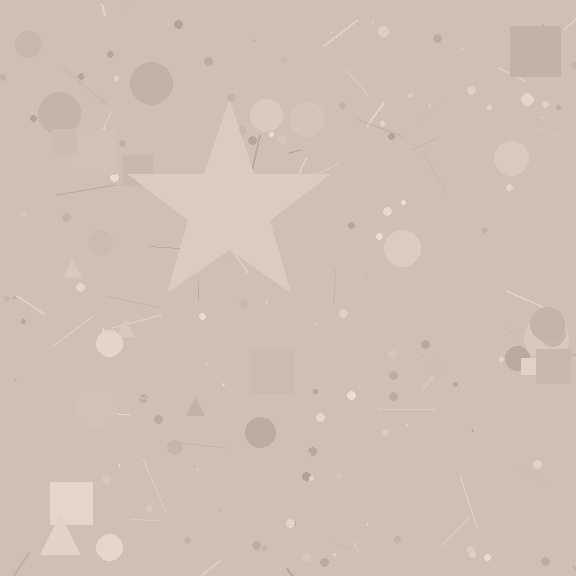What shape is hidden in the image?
A star is hidden in the image.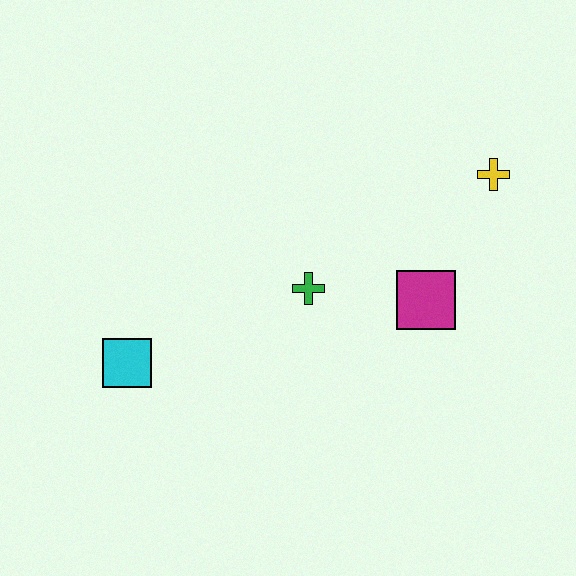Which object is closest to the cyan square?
The green cross is closest to the cyan square.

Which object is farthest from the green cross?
The yellow cross is farthest from the green cross.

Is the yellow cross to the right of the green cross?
Yes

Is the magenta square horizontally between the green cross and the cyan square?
No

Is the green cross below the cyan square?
No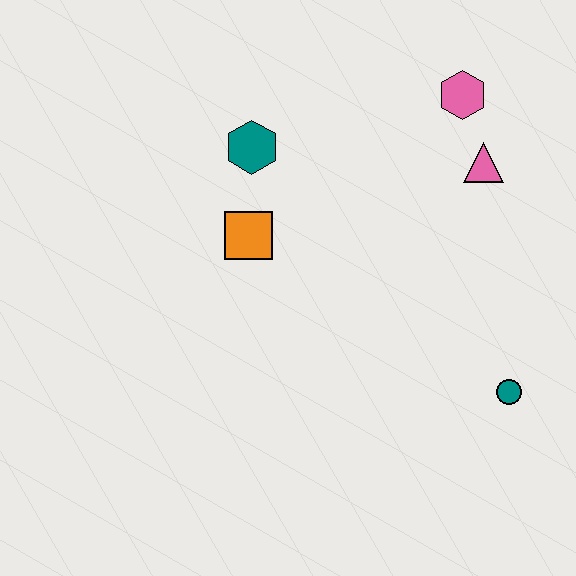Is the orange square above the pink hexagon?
No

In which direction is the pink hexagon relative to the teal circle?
The pink hexagon is above the teal circle.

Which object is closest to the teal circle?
The pink triangle is closest to the teal circle.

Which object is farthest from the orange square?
The teal circle is farthest from the orange square.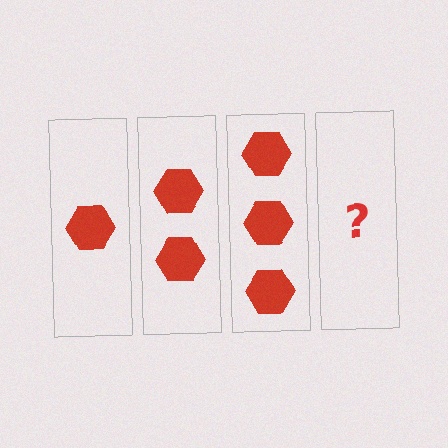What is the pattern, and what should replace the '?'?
The pattern is that each step adds one more hexagon. The '?' should be 4 hexagons.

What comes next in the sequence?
The next element should be 4 hexagons.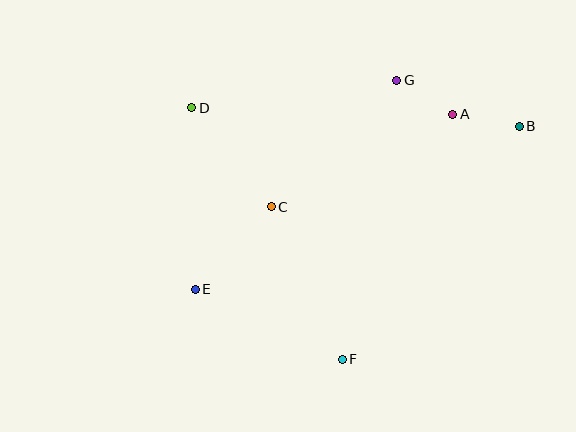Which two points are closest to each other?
Points A and G are closest to each other.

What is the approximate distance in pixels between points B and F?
The distance between B and F is approximately 293 pixels.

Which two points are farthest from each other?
Points B and E are farthest from each other.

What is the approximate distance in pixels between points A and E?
The distance between A and E is approximately 312 pixels.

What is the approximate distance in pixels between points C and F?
The distance between C and F is approximately 168 pixels.